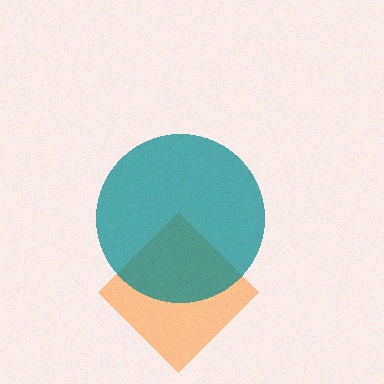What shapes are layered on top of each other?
The layered shapes are: an orange diamond, a teal circle.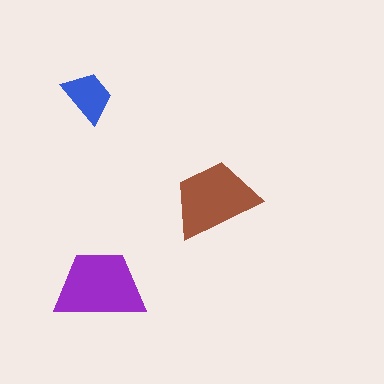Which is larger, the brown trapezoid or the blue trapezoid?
The brown one.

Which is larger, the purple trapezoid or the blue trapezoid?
The purple one.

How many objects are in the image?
There are 3 objects in the image.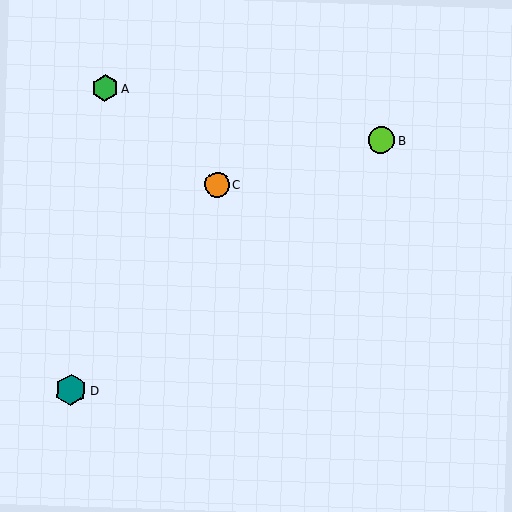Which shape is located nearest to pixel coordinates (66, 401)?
The teal hexagon (labeled D) at (71, 390) is nearest to that location.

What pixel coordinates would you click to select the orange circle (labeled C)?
Click at (217, 185) to select the orange circle C.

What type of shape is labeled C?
Shape C is an orange circle.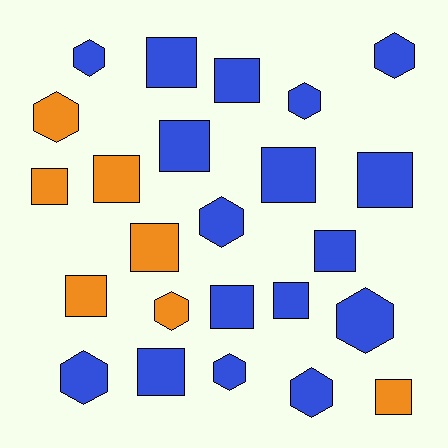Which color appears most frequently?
Blue, with 17 objects.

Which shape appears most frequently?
Square, with 14 objects.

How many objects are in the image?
There are 24 objects.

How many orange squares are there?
There are 5 orange squares.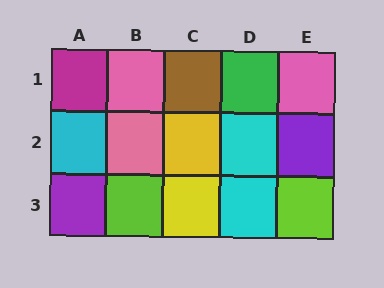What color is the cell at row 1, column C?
Brown.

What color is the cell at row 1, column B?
Pink.